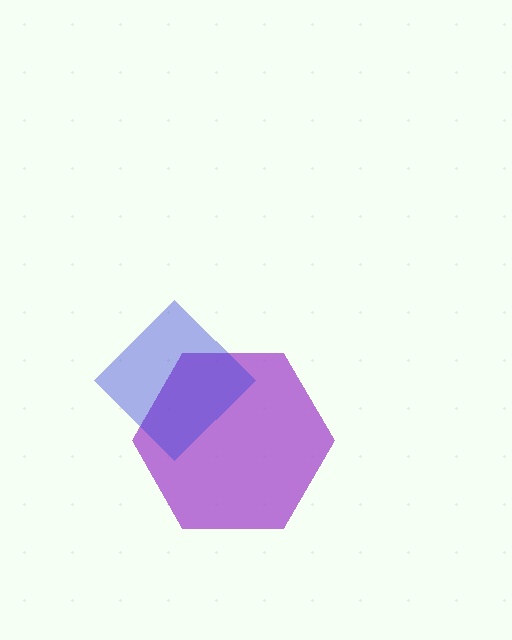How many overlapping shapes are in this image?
There are 2 overlapping shapes in the image.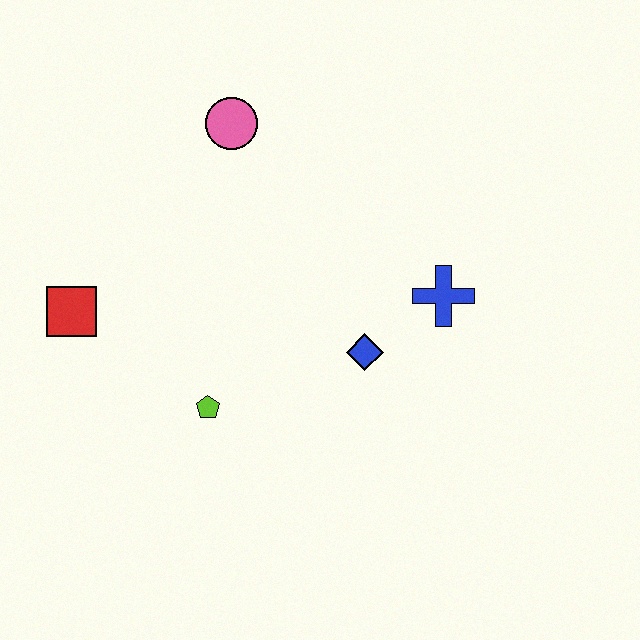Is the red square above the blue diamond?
Yes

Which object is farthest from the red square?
The blue cross is farthest from the red square.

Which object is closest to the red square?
The lime pentagon is closest to the red square.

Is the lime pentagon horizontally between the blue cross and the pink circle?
No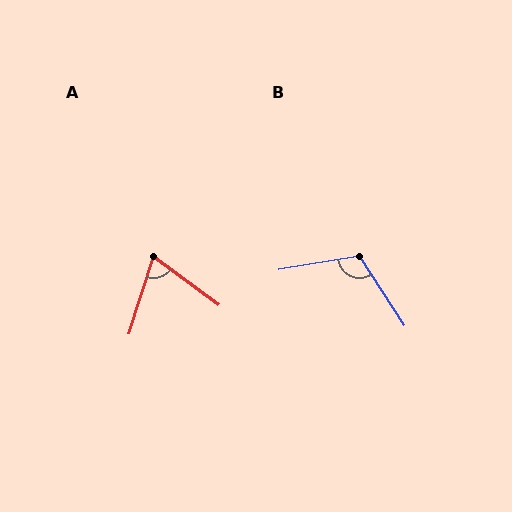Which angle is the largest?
B, at approximately 113 degrees.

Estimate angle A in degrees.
Approximately 71 degrees.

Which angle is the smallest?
A, at approximately 71 degrees.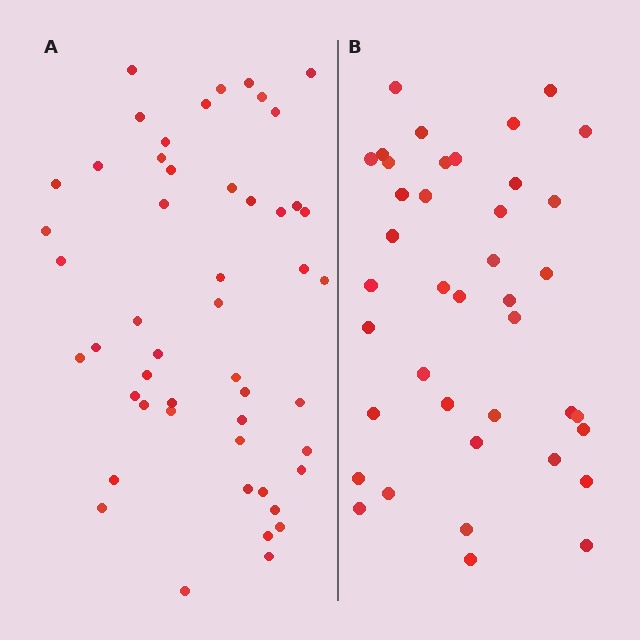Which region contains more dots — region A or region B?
Region A (the left region) has more dots.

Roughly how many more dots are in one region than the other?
Region A has roughly 10 or so more dots than region B.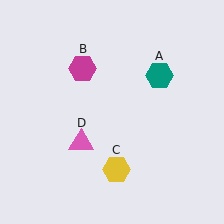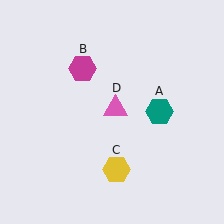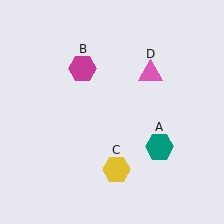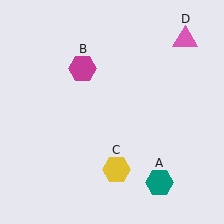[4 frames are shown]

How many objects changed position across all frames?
2 objects changed position: teal hexagon (object A), pink triangle (object D).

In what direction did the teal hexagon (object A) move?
The teal hexagon (object A) moved down.